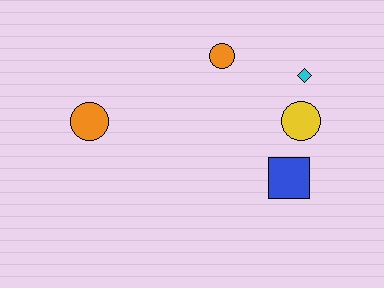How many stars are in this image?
There are no stars.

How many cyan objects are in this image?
There is 1 cyan object.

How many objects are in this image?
There are 5 objects.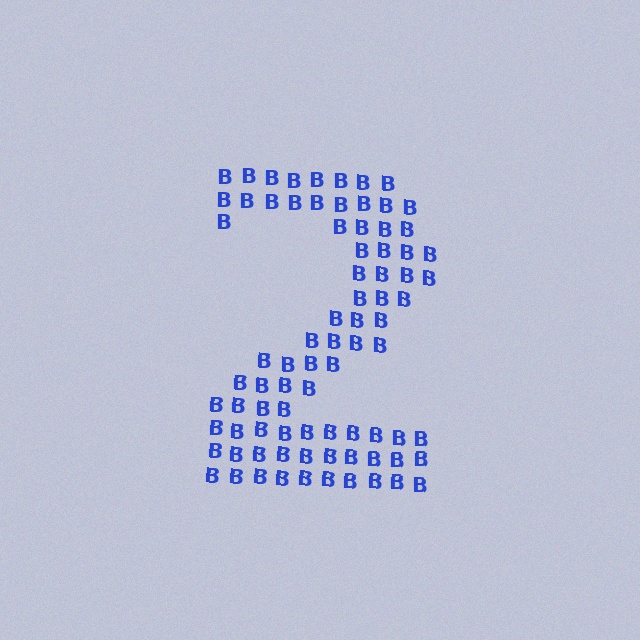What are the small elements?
The small elements are letter B's.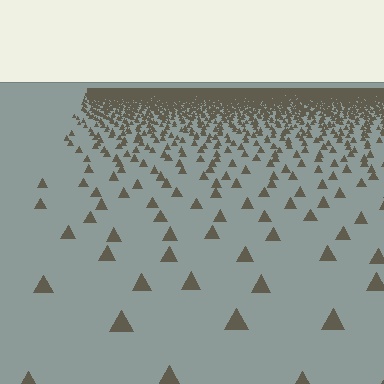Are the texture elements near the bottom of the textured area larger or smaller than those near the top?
Larger. Near the bottom, elements are closer to the viewer and appear at a bigger on-screen size.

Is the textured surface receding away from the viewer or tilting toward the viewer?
The surface is receding away from the viewer. Texture elements get smaller and denser toward the top.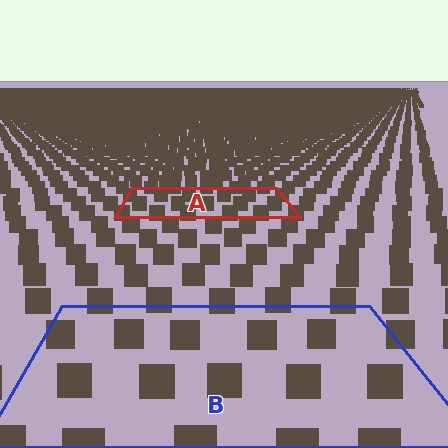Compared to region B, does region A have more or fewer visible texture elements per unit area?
Region A has more texture elements per unit area — they are packed more densely because it is farther away.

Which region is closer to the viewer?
Region B is closer. The texture elements there are larger and more spread out.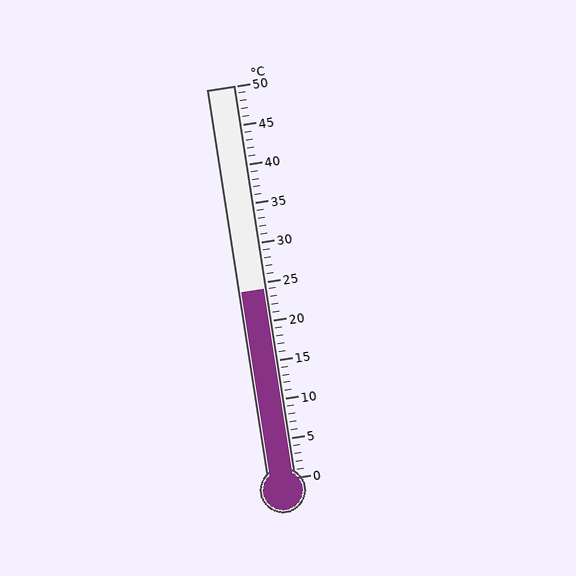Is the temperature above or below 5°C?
The temperature is above 5°C.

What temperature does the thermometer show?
The thermometer shows approximately 24°C.